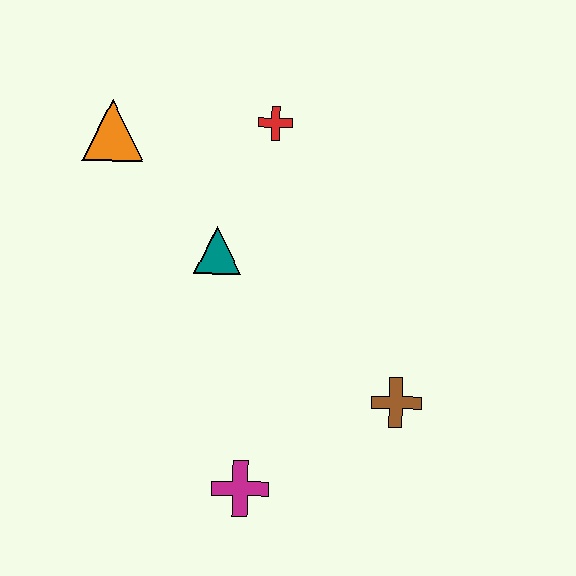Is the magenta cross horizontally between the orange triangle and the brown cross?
Yes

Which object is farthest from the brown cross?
The orange triangle is farthest from the brown cross.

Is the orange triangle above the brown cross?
Yes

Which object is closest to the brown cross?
The magenta cross is closest to the brown cross.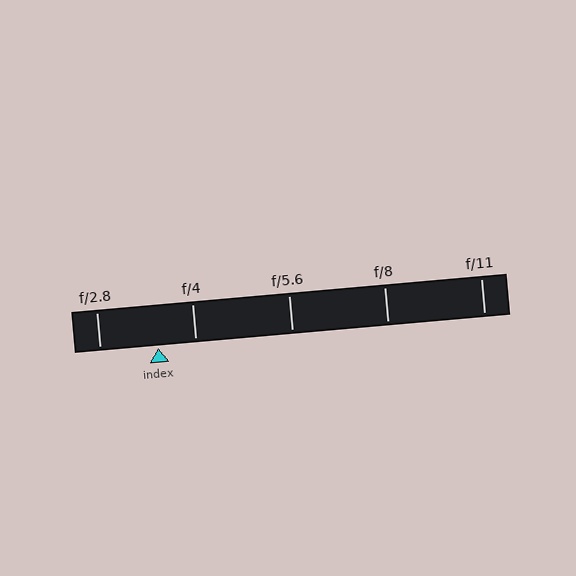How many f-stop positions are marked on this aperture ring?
There are 5 f-stop positions marked.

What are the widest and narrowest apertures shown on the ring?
The widest aperture shown is f/2.8 and the narrowest is f/11.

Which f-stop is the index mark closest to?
The index mark is closest to f/4.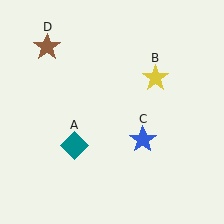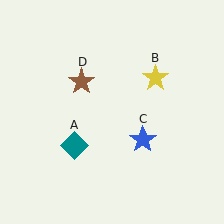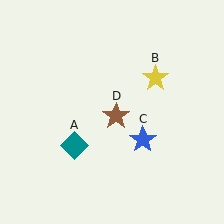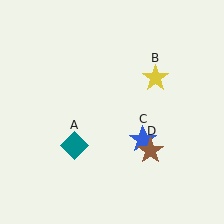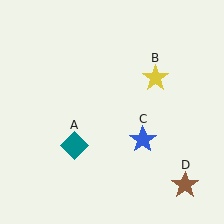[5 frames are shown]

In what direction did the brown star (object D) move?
The brown star (object D) moved down and to the right.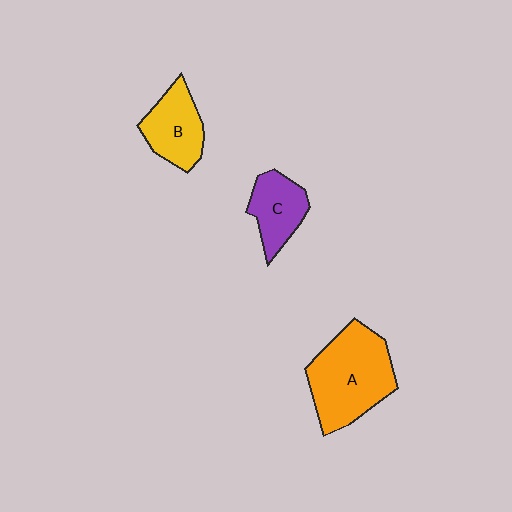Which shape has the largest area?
Shape A (orange).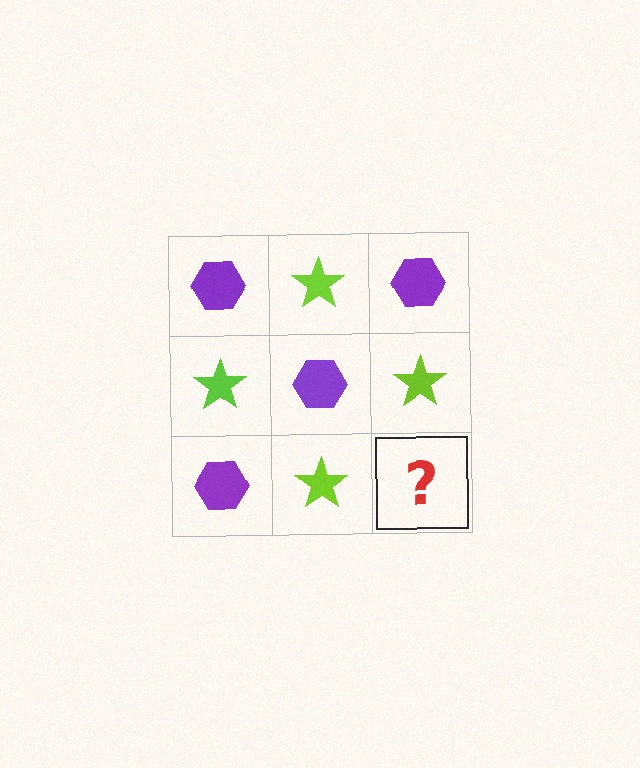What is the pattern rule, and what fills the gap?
The rule is that it alternates purple hexagon and lime star in a checkerboard pattern. The gap should be filled with a purple hexagon.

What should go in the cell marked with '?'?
The missing cell should contain a purple hexagon.